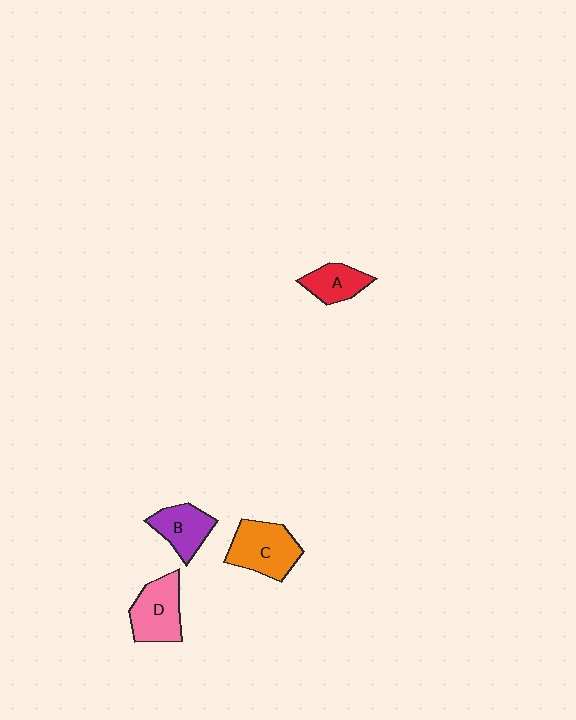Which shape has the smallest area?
Shape A (red).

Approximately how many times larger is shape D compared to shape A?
Approximately 1.5 times.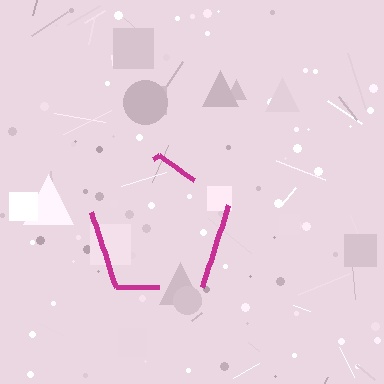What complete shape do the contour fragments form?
The contour fragments form a pentagon.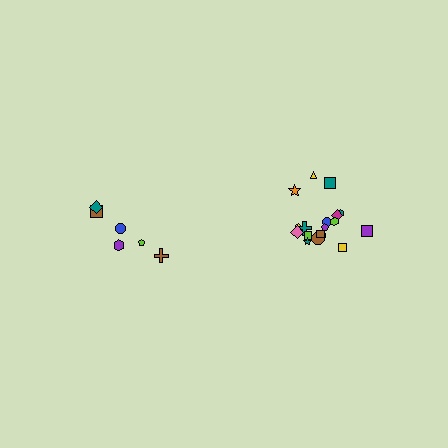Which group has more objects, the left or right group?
The right group.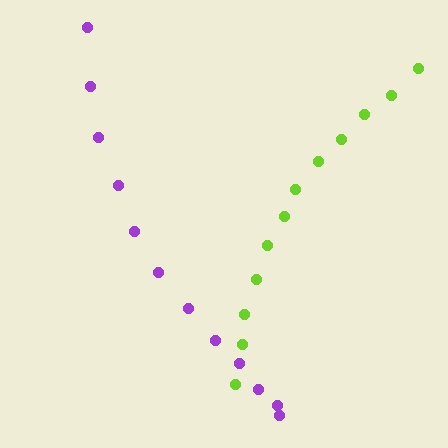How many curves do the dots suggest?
There are 2 distinct paths.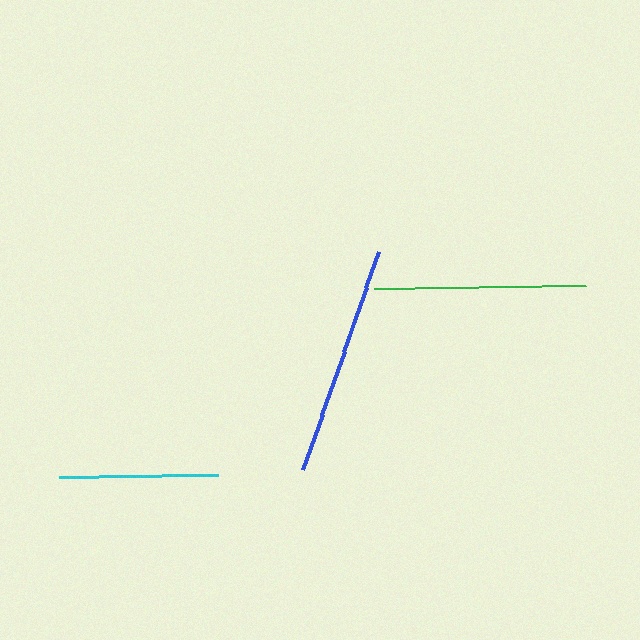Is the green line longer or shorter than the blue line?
The blue line is longer than the green line.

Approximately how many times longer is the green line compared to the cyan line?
The green line is approximately 1.3 times the length of the cyan line.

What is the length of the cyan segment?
The cyan segment is approximately 159 pixels long.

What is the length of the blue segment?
The blue segment is approximately 231 pixels long.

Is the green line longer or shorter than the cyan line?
The green line is longer than the cyan line.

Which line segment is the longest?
The blue line is the longest at approximately 231 pixels.